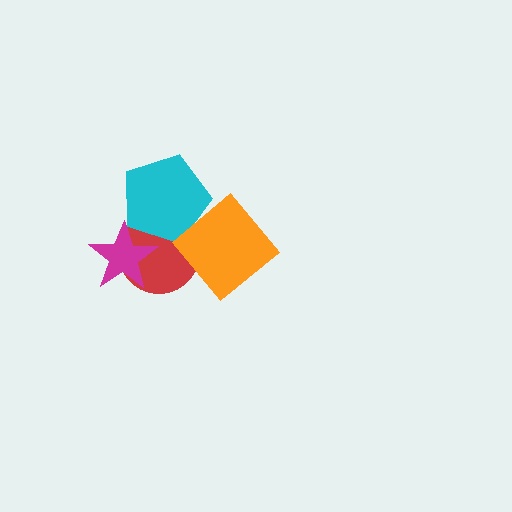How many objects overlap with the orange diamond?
1 object overlaps with the orange diamond.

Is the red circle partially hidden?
Yes, it is partially covered by another shape.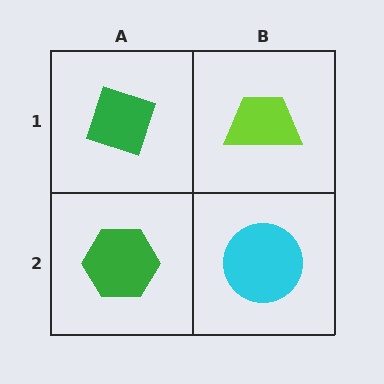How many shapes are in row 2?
2 shapes.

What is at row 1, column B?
A lime trapezoid.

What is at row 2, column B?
A cyan circle.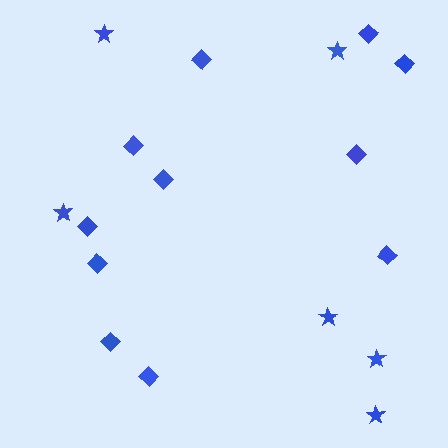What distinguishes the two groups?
There are 2 groups: one group of stars (6) and one group of diamonds (11).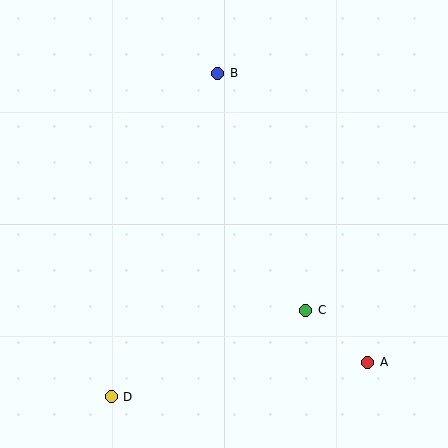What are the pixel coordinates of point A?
Point A is at (368, 362).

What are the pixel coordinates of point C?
Point C is at (306, 310).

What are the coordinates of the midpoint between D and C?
The midpoint between D and C is at (208, 354).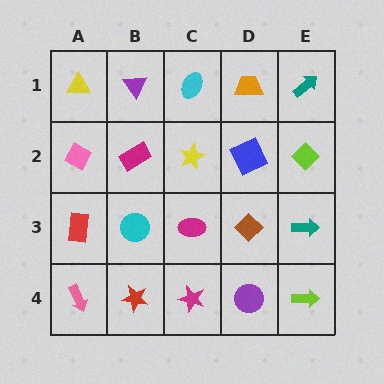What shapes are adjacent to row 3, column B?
A magenta rectangle (row 2, column B), a red star (row 4, column B), a red rectangle (row 3, column A), a magenta ellipse (row 3, column C).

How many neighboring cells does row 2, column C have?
4.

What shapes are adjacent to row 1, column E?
A lime diamond (row 2, column E), an orange trapezoid (row 1, column D).